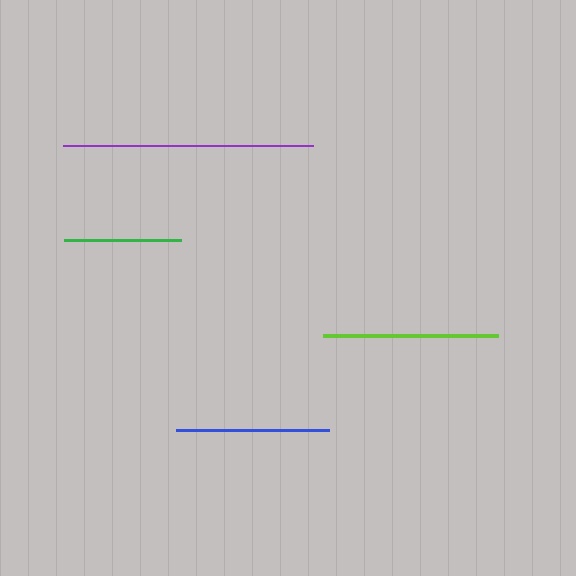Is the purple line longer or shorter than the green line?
The purple line is longer than the green line.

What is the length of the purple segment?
The purple segment is approximately 250 pixels long.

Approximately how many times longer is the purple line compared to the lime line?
The purple line is approximately 1.4 times the length of the lime line.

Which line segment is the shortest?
The green line is the shortest at approximately 118 pixels.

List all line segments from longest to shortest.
From longest to shortest: purple, lime, blue, green.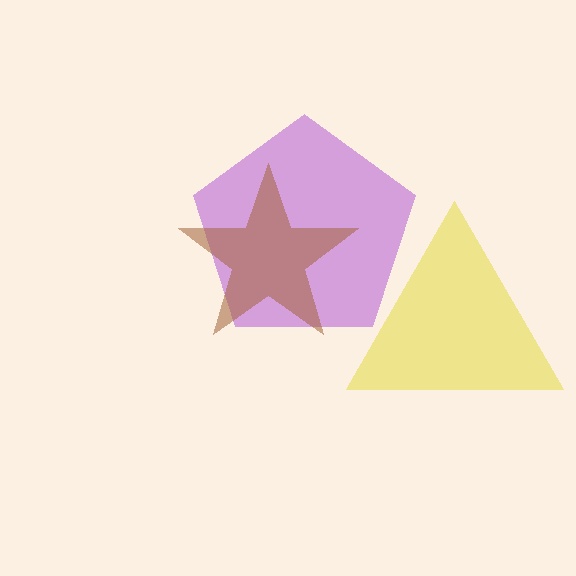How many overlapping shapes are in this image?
There are 3 overlapping shapes in the image.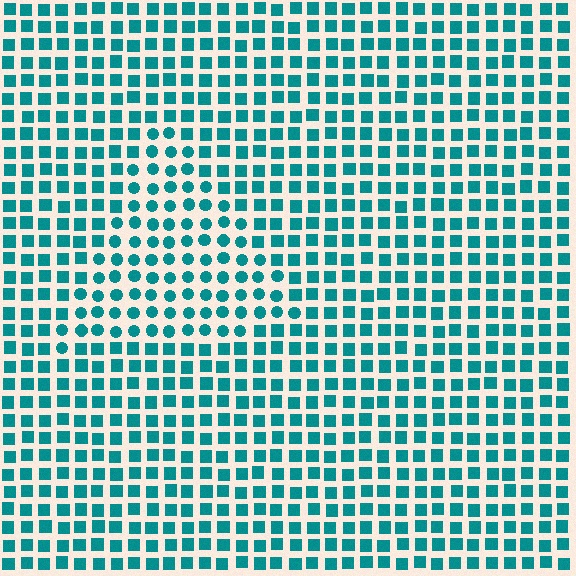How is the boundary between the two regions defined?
The boundary is defined by a change in element shape: circles inside vs. squares outside. All elements share the same color and spacing.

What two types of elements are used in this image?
The image uses circles inside the triangle region and squares outside it.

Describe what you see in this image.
The image is filled with small teal elements arranged in a uniform grid. A triangle-shaped region contains circles, while the surrounding area contains squares. The boundary is defined purely by the change in element shape.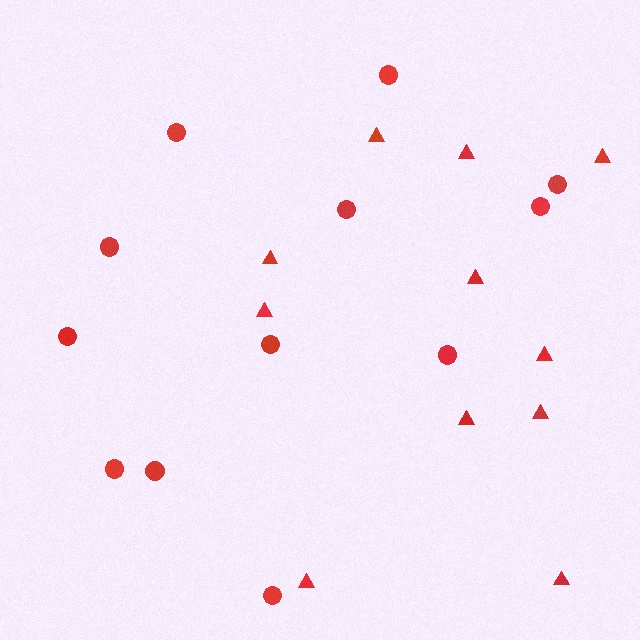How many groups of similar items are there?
There are 2 groups: one group of triangles (11) and one group of circles (12).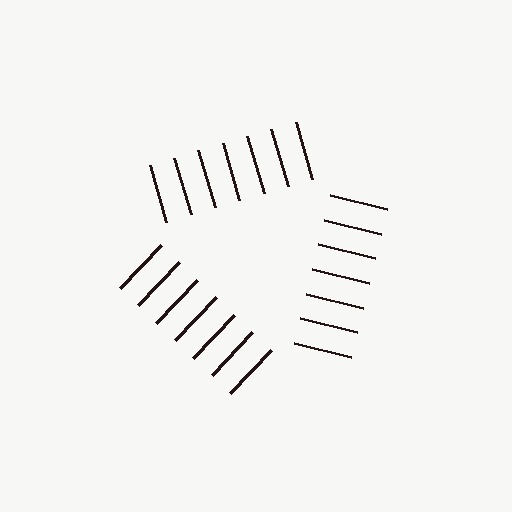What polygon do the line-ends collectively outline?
An illusory triangle — the line segments terminate on its edges but no continuous stroke is drawn.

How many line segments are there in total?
21 — 7 along each of the 3 edges.